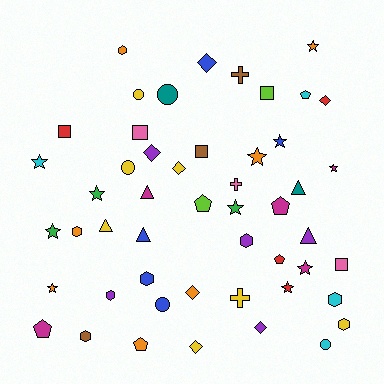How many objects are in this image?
There are 50 objects.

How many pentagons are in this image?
There are 6 pentagons.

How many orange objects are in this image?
There are 7 orange objects.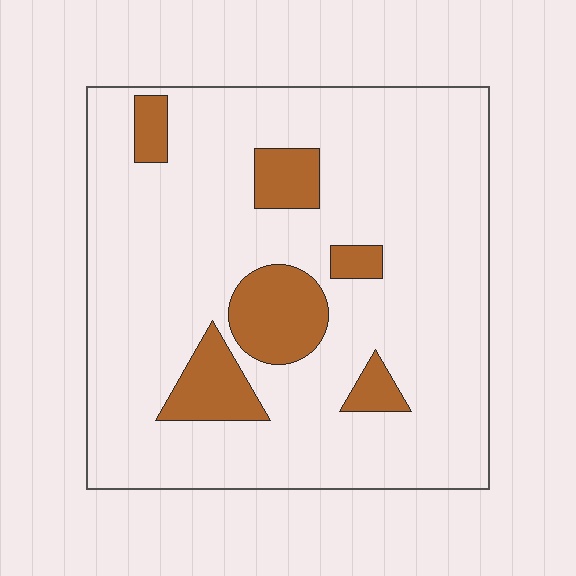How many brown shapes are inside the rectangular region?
6.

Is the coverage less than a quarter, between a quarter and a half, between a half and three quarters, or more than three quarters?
Less than a quarter.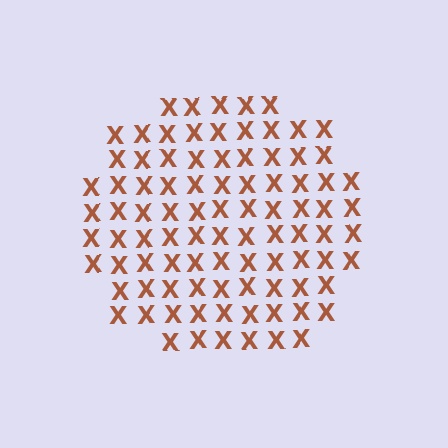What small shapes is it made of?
It is made of small letter X's.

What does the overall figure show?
The overall figure shows a circle.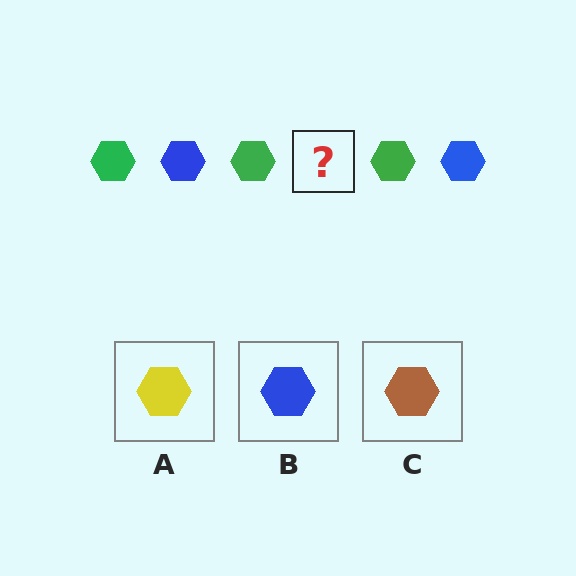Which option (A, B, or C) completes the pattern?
B.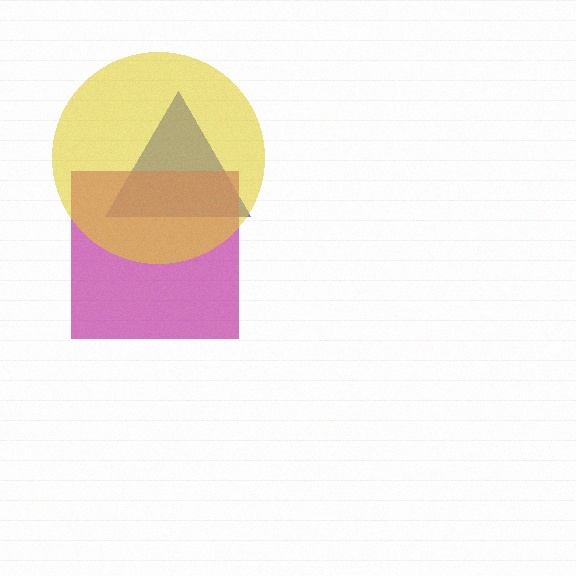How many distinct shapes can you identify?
There are 3 distinct shapes: a blue triangle, a magenta square, a yellow circle.